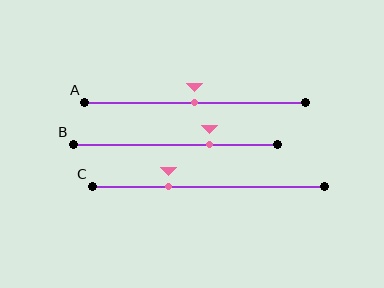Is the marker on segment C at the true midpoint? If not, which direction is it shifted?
No, the marker on segment C is shifted to the left by about 17% of the segment length.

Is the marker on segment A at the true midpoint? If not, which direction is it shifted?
Yes, the marker on segment A is at the true midpoint.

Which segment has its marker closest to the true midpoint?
Segment A has its marker closest to the true midpoint.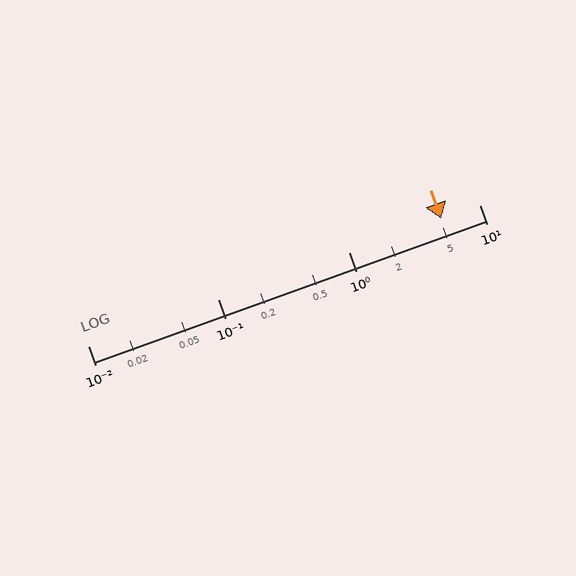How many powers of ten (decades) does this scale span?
The scale spans 3 decades, from 0.01 to 10.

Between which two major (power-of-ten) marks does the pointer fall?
The pointer is between 1 and 10.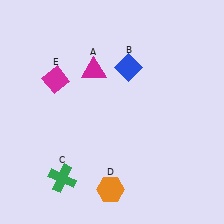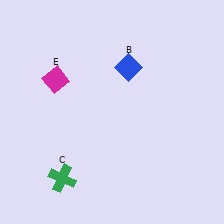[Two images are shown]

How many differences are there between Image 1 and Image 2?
There are 2 differences between the two images.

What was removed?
The magenta triangle (A), the orange hexagon (D) were removed in Image 2.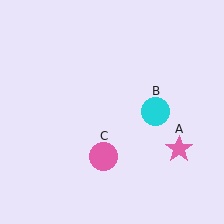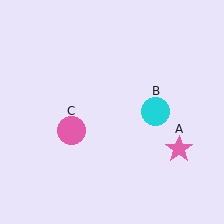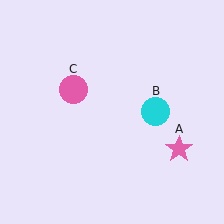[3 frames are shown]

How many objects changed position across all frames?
1 object changed position: pink circle (object C).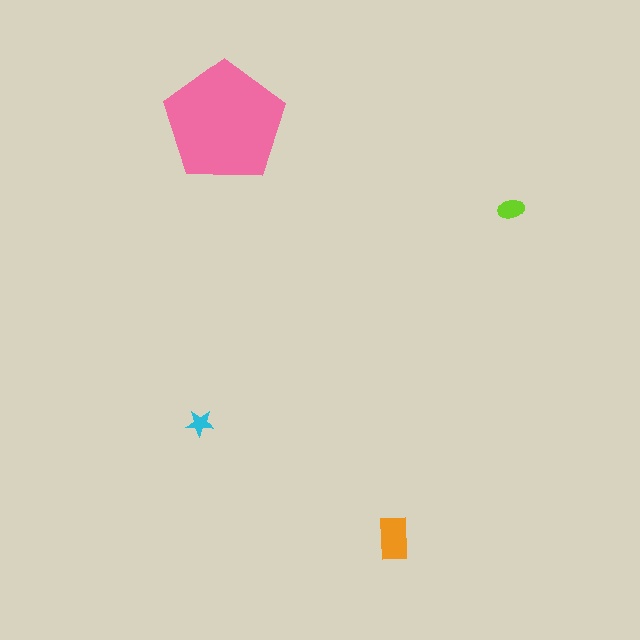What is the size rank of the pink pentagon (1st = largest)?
1st.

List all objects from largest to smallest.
The pink pentagon, the orange rectangle, the lime ellipse, the cyan star.